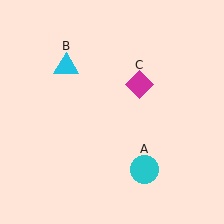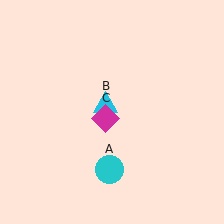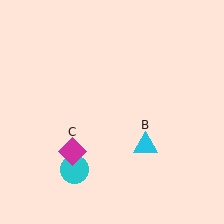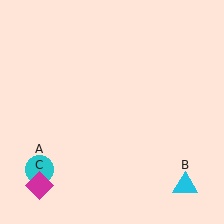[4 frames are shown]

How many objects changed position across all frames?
3 objects changed position: cyan circle (object A), cyan triangle (object B), magenta diamond (object C).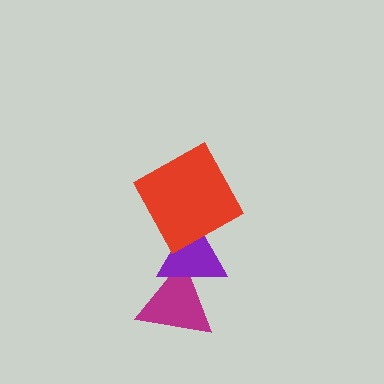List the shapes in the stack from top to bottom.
From top to bottom: the red square, the purple triangle, the magenta triangle.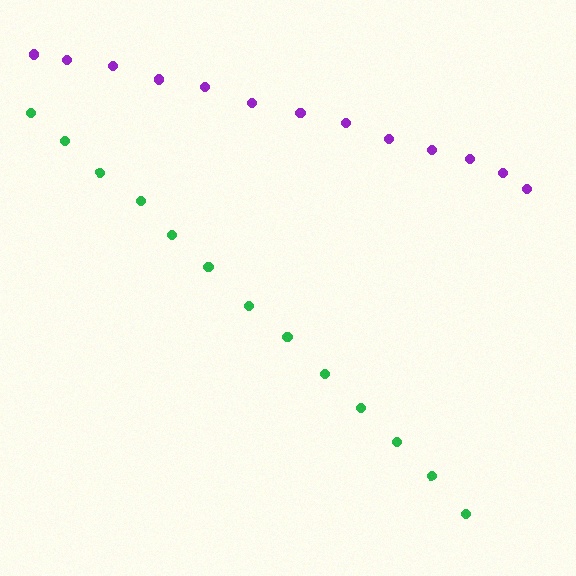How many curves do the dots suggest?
There are 2 distinct paths.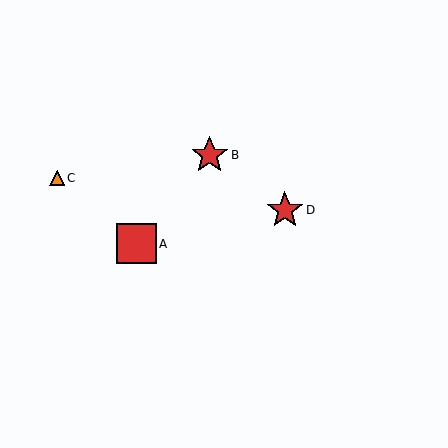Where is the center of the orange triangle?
The center of the orange triangle is at (57, 178).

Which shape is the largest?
The red square (labeled A) is the largest.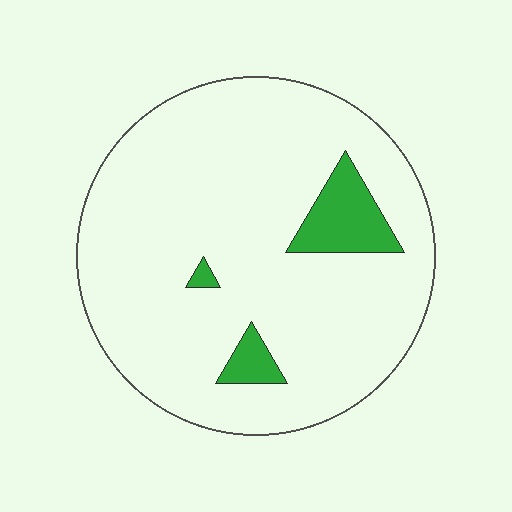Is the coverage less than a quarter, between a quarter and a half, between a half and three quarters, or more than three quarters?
Less than a quarter.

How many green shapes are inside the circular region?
3.